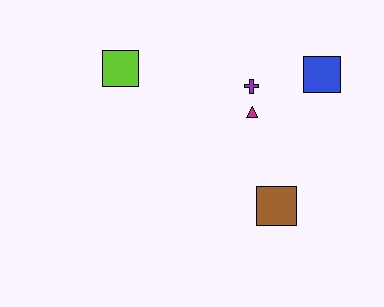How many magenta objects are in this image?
There is 1 magenta object.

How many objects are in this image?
There are 5 objects.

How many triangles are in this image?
There is 1 triangle.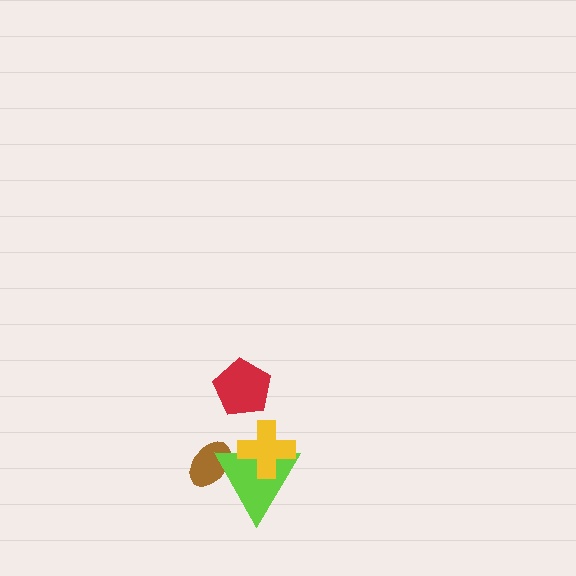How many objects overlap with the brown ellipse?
1 object overlaps with the brown ellipse.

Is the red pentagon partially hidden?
No, no other shape covers it.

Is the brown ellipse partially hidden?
Yes, it is partially covered by another shape.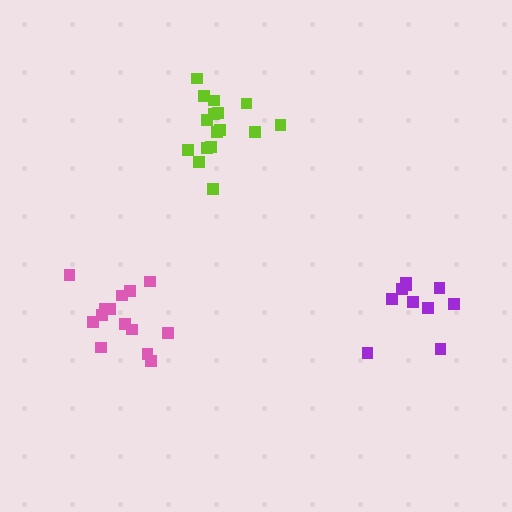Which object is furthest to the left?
The pink cluster is leftmost.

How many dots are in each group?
Group 1: 11 dots, Group 2: 16 dots, Group 3: 15 dots (42 total).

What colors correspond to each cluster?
The clusters are colored: purple, lime, pink.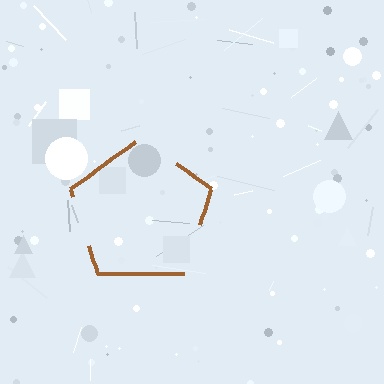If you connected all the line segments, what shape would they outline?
They would outline a pentagon.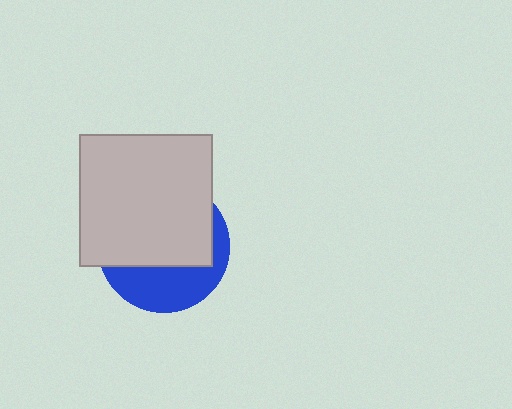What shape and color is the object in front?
The object in front is a light gray square.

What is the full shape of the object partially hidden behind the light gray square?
The partially hidden object is a blue circle.